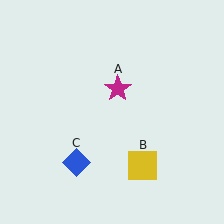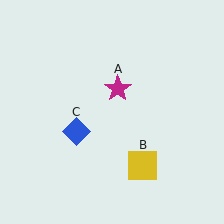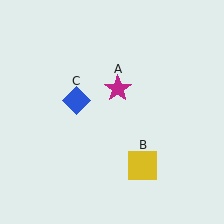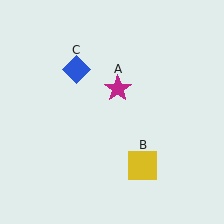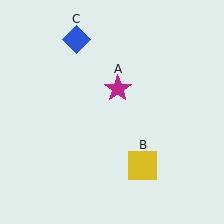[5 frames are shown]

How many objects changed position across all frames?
1 object changed position: blue diamond (object C).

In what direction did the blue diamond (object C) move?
The blue diamond (object C) moved up.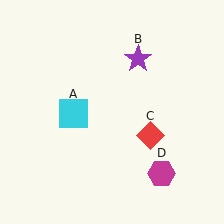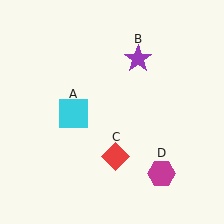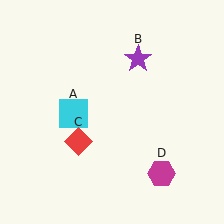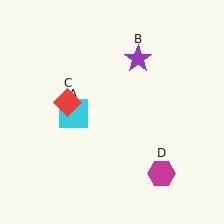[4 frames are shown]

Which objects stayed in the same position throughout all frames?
Cyan square (object A) and purple star (object B) and magenta hexagon (object D) remained stationary.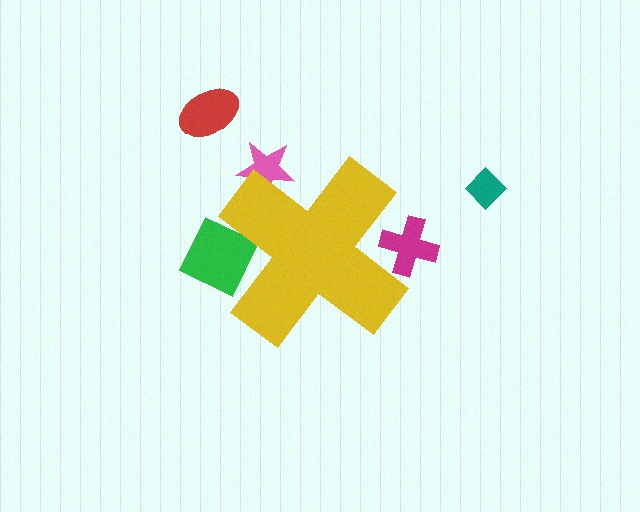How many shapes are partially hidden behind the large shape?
3 shapes are partially hidden.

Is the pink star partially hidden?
Yes, the pink star is partially hidden behind the yellow cross.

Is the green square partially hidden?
Yes, the green square is partially hidden behind the yellow cross.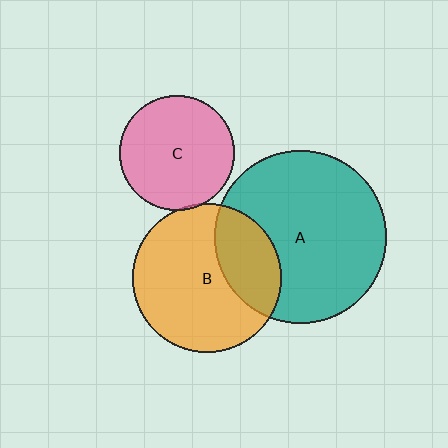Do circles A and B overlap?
Yes.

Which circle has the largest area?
Circle A (teal).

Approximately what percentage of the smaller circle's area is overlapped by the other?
Approximately 30%.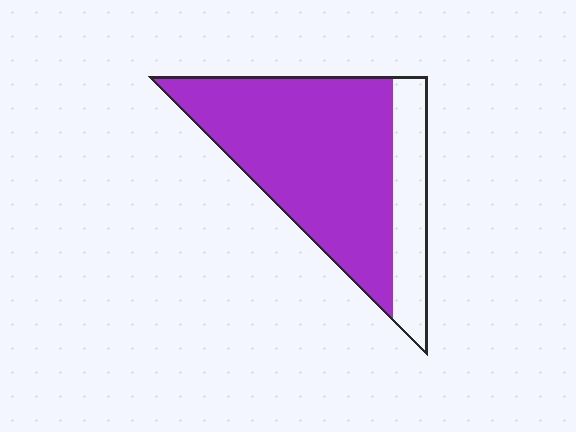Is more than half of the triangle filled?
Yes.